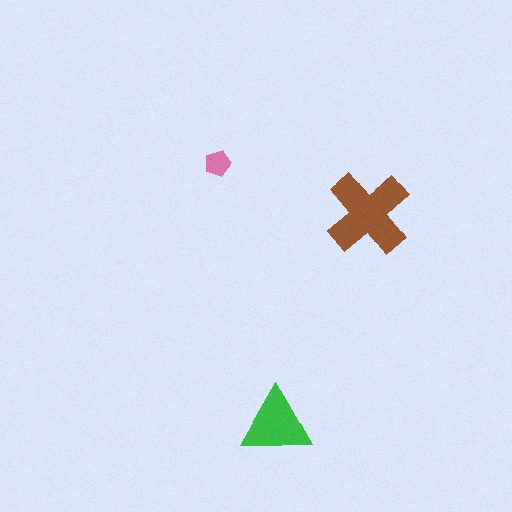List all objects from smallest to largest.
The pink pentagon, the green triangle, the brown cross.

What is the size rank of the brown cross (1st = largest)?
1st.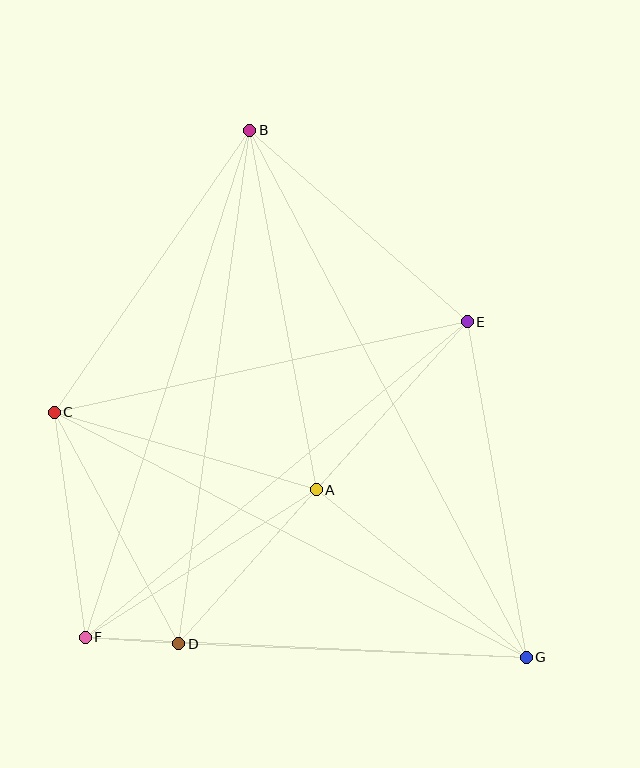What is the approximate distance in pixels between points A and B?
The distance between A and B is approximately 366 pixels.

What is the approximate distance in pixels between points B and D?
The distance between B and D is approximately 519 pixels.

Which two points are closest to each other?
Points D and F are closest to each other.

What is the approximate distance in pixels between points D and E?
The distance between D and E is approximately 433 pixels.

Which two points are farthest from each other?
Points B and G are farthest from each other.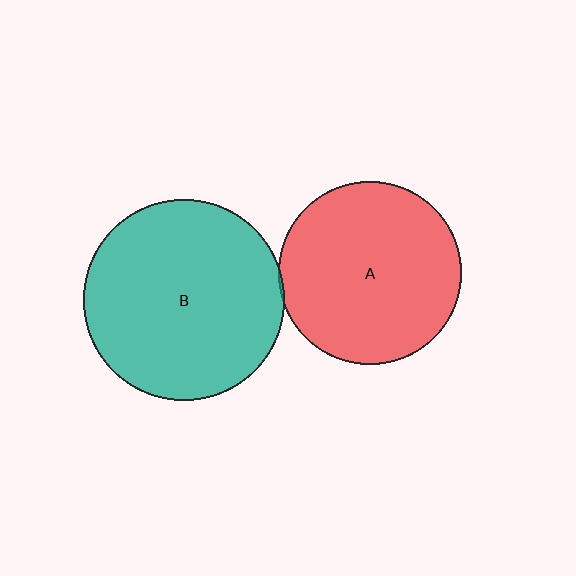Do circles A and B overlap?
Yes.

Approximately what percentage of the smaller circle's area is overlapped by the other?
Approximately 5%.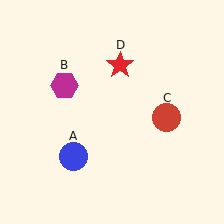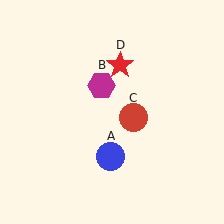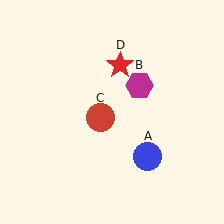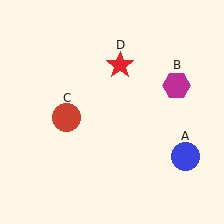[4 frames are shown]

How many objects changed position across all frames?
3 objects changed position: blue circle (object A), magenta hexagon (object B), red circle (object C).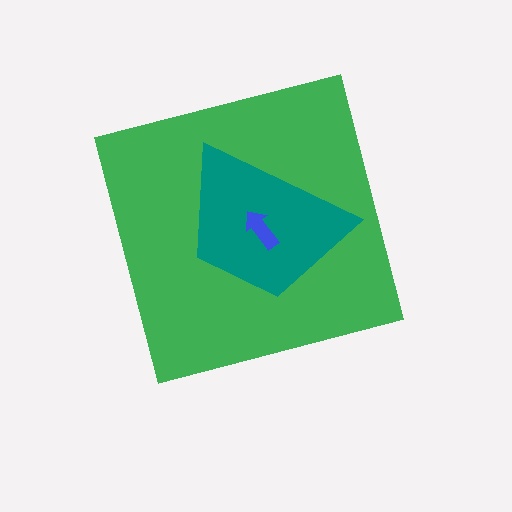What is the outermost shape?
The green square.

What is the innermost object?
The blue arrow.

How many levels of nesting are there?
3.